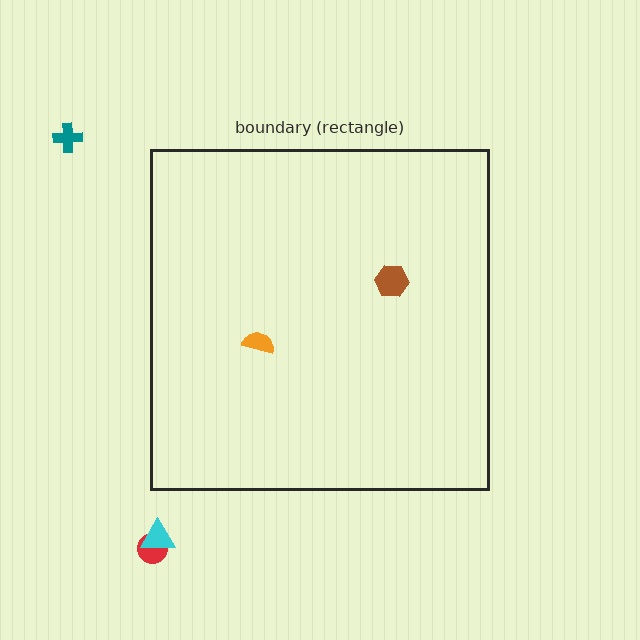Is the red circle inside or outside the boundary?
Outside.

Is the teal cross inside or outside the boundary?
Outside.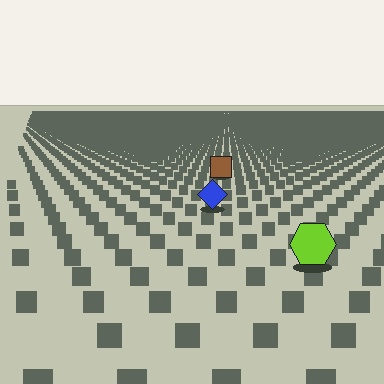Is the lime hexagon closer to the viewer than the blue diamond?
Yes. The lime hexagon is closer — you can tell from the texture gradient: the ground texture is coarser near it.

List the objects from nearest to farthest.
From nearest to farthest: the lime hexagon, the blue diamond, the brown square.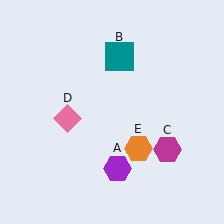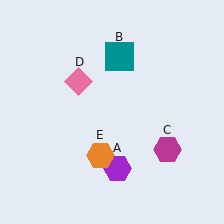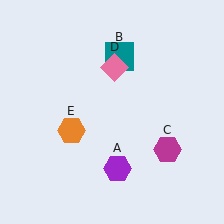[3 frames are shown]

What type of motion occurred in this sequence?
The pink diamond (object D), orange hexagon (object E) rotated clockwise around the center of the scene.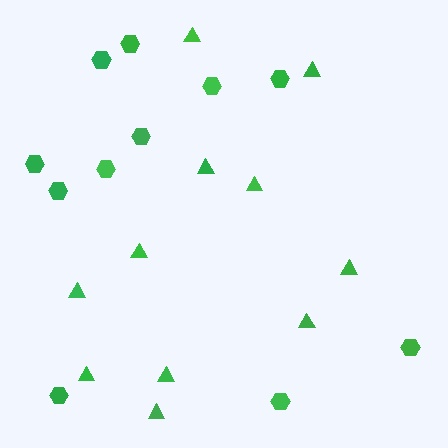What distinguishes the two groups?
There are 2 groups: one group of triangles (11) and one group of hexagons (11).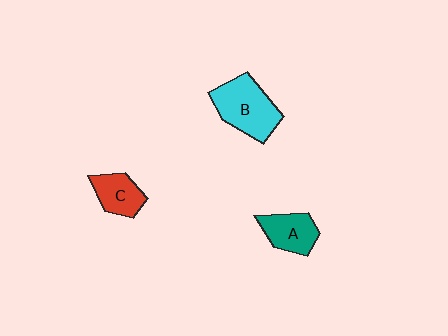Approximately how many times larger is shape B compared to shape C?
Approximately 1.7 times.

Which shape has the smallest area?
Shape C (red).